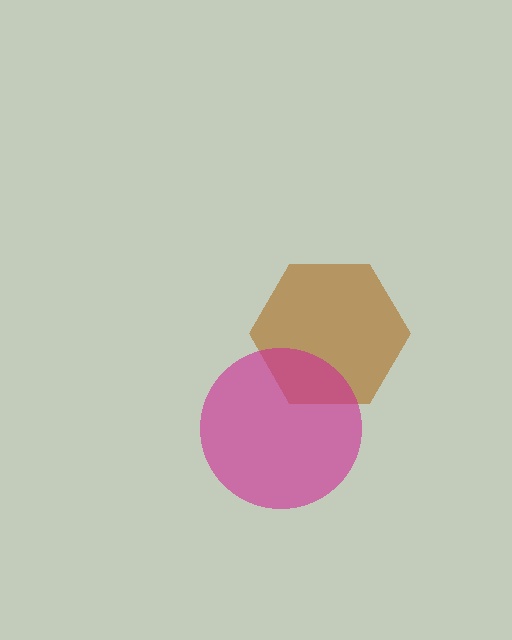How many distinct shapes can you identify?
There are 2 distinct shapes: a brown hexagon, a magenta circle.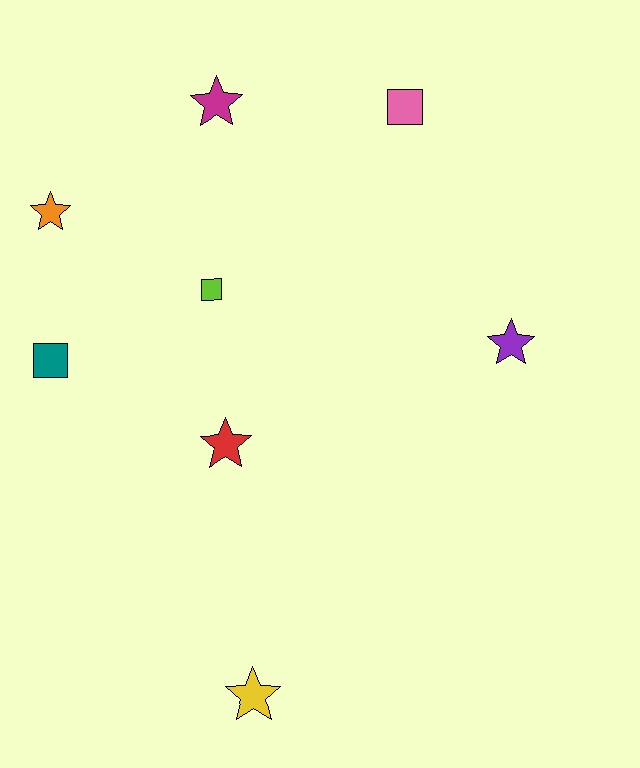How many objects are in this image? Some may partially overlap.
There are 8 objects.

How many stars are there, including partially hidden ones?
There are 5 stars.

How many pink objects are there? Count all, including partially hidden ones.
There is 1 pink object.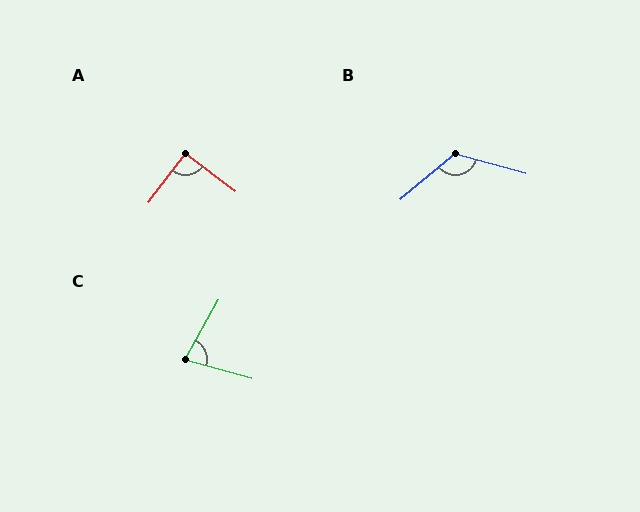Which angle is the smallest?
C, at approximately 77 degrees.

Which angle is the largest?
B, at approximately 125 degrees.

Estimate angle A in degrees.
Approximately 90 degrees.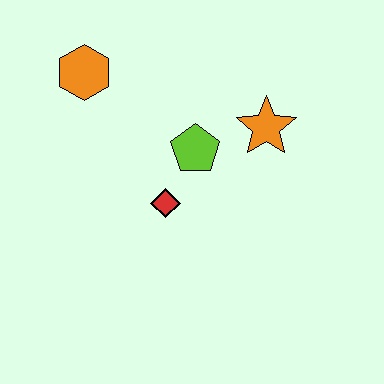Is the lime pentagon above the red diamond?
Yes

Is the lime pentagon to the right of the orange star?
No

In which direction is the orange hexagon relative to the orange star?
The orange hexagon is to the left of the orange star.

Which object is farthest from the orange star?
The orange hexagon is farthest from the orange star.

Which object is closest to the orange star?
The lime pentagon is closest to the orange star.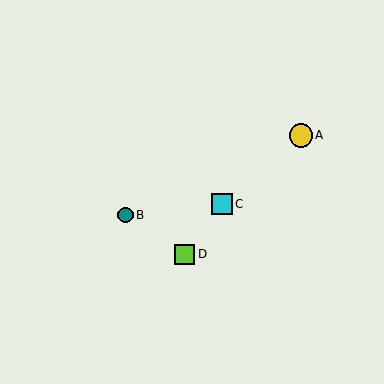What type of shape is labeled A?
Shape A is a yellow circle.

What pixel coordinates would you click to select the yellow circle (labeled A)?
Click at (301, 135) to select the yellow circle A.